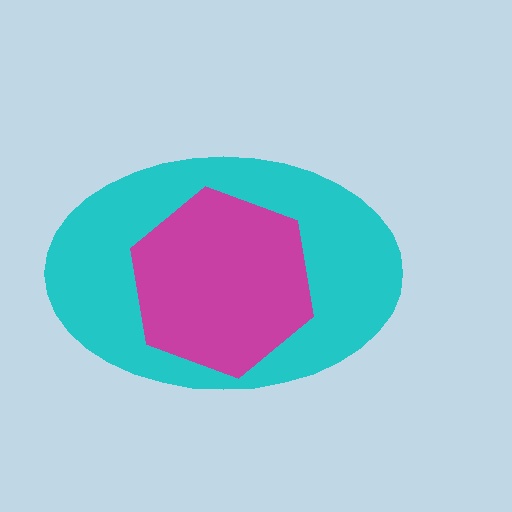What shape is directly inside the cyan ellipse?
The magenta hexagon.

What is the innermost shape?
The magenta hexagon.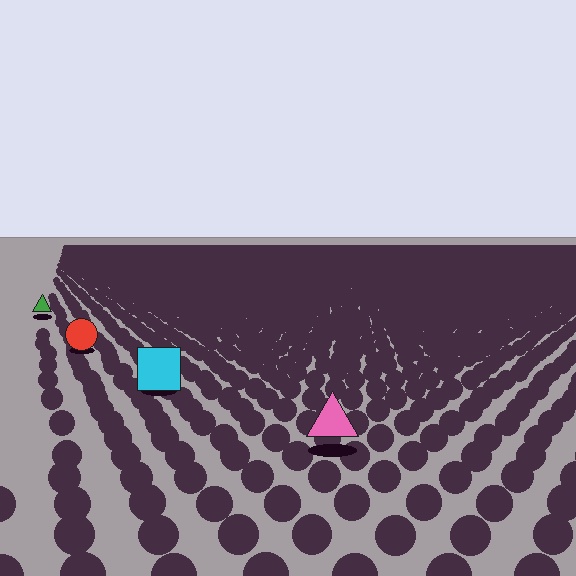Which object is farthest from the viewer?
The green triangle is farthest from the viewer. It appears smaller and the ground texture around it is denser.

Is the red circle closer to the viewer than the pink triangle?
No. The pink triangle is closer — you can tell from the texture gradient: the ground texture is coarser near it.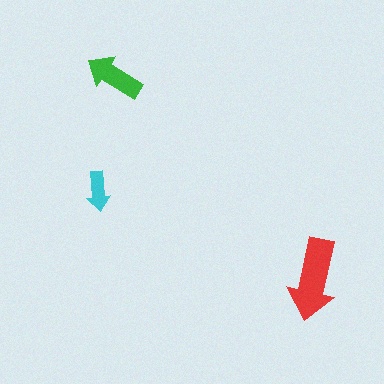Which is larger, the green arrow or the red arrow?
The red one.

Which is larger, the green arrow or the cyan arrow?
The green one.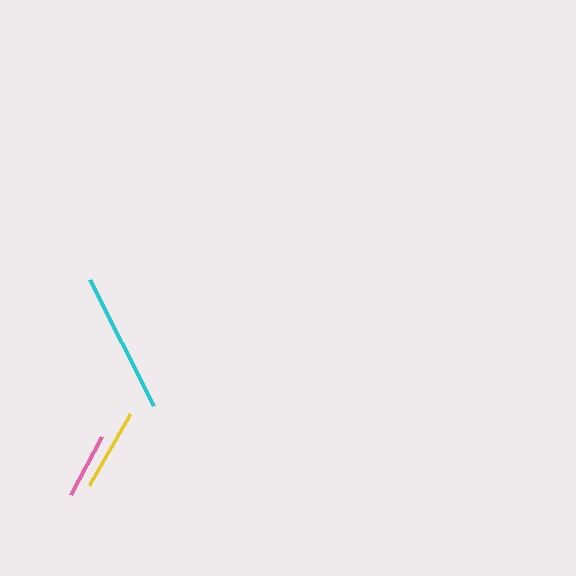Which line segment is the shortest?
The pink line is the shortest at approximately 66 pixels.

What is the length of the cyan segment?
The cyan segment is approximately 141 pixels long.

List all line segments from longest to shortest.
From longest to shortest: cyan, yellow, pink.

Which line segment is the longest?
The cyan line is the longest at approximately 141 pixels.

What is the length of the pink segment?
The pink segment is approximately 66 pixels long.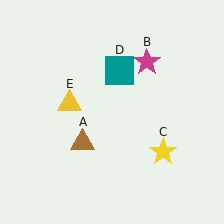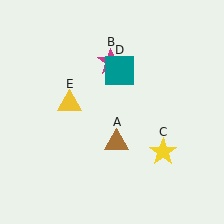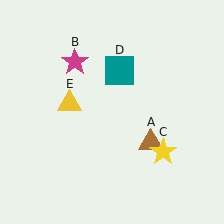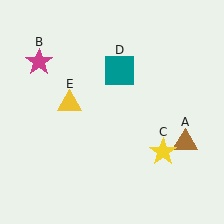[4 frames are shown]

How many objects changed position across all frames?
2 objects changed position: brown triangle (object A), magenta star (object B).